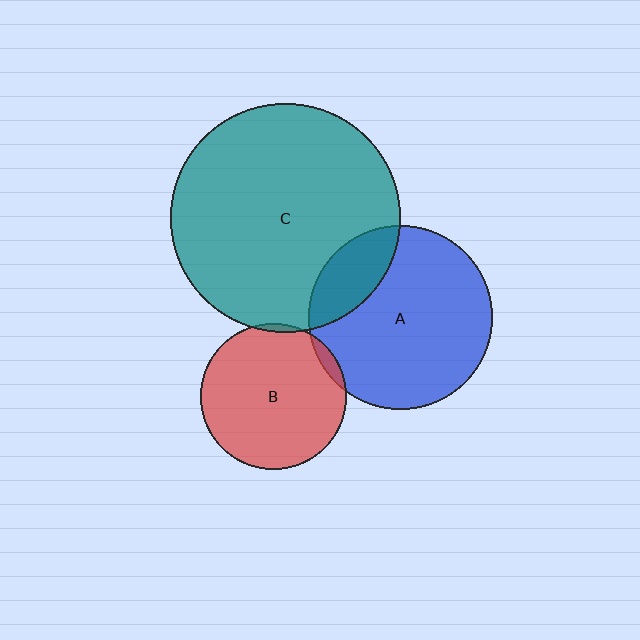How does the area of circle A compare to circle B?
Approximately 1.6 times.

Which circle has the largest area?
Circle C (teal).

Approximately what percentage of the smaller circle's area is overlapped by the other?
Approximately 5%.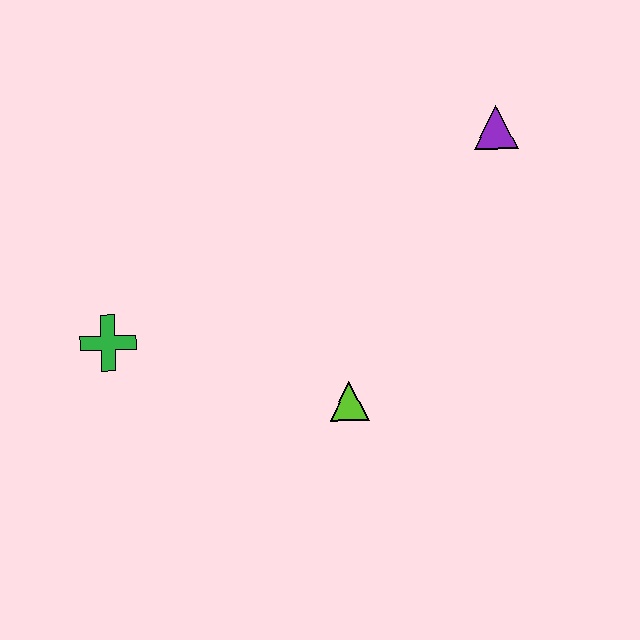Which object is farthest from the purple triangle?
The green cross is farthest from the purple triangle.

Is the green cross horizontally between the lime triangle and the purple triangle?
No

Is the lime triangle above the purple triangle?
No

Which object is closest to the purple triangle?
The lime triangle is closest to the purple triangle.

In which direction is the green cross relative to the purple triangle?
The green cross is to the left of the purple triangle.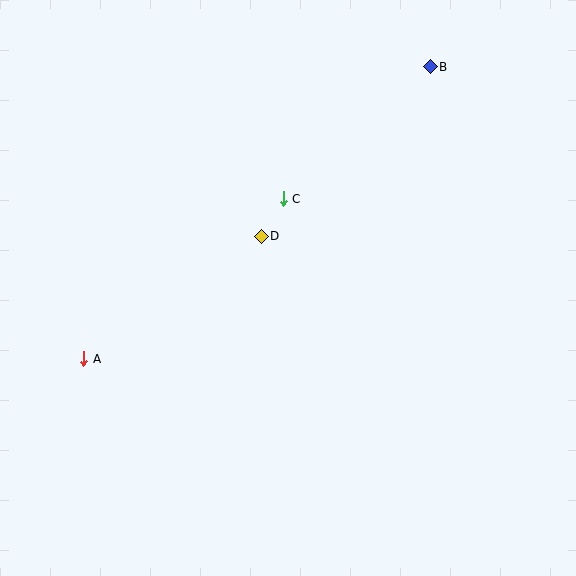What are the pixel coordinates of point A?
Point A is at (84, 359).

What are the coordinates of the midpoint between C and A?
The midpoint between C and A is at (183, 279).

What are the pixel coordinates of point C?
Point C is at (283, 199).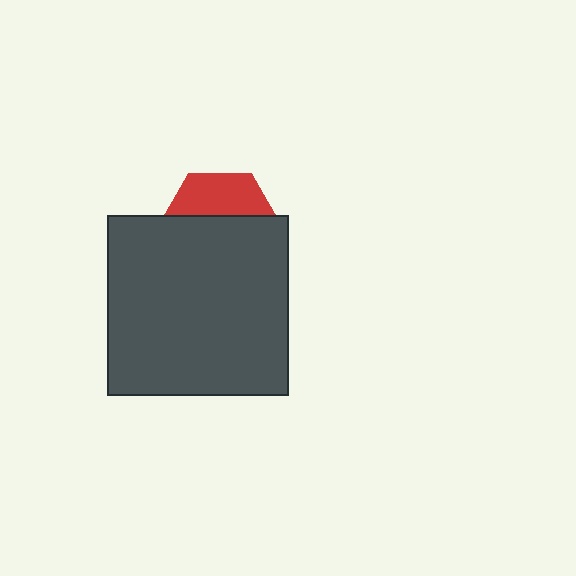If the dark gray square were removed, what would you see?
You would see the complete red hexagon.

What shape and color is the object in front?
The object in front is a dark gray square.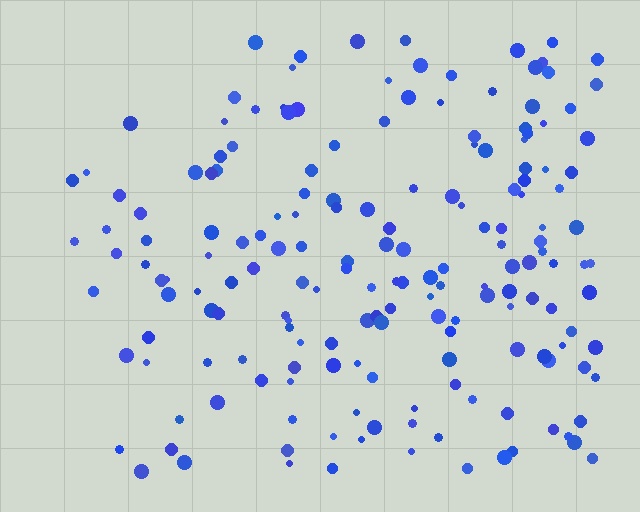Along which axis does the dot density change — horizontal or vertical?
Horizontal.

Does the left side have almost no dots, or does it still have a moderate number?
Still a moderate number, just noticeably fewer than the right.